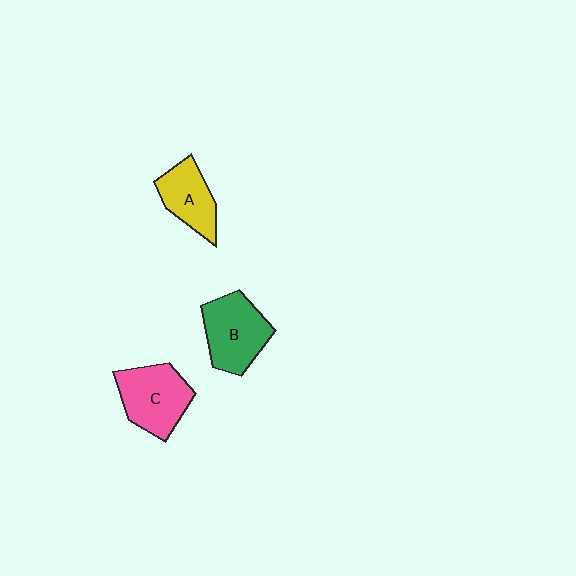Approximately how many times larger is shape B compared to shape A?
Approximately 1.3 times.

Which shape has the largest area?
Shape C (pink).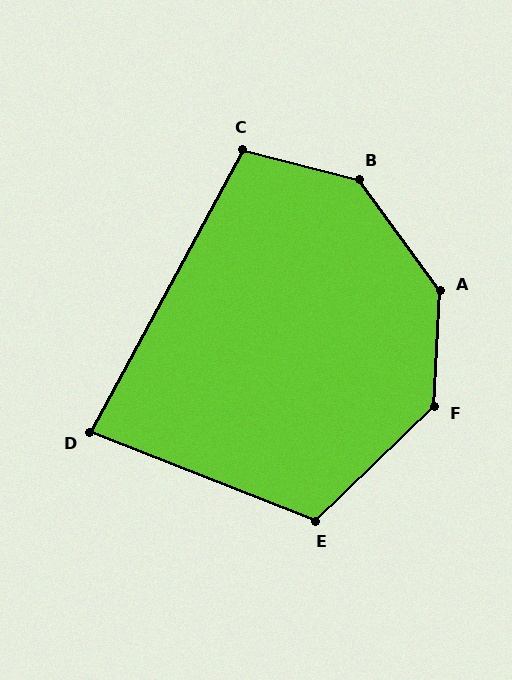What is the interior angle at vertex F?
Approximately 137 degrees (obtuse).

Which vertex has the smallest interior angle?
D, at approximately 83 degrees.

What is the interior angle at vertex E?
Approximately 115 degrees (obtuse).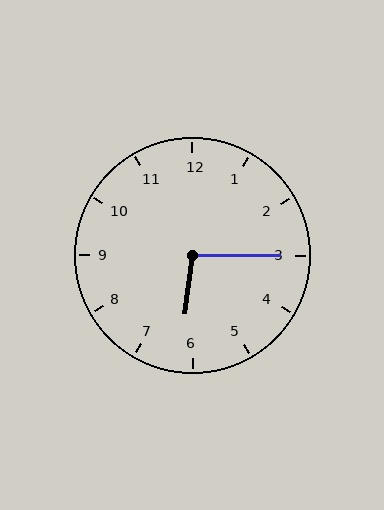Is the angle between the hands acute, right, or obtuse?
It is obtuse.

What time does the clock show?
6:15.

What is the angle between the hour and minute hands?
Approximately 98 degrees.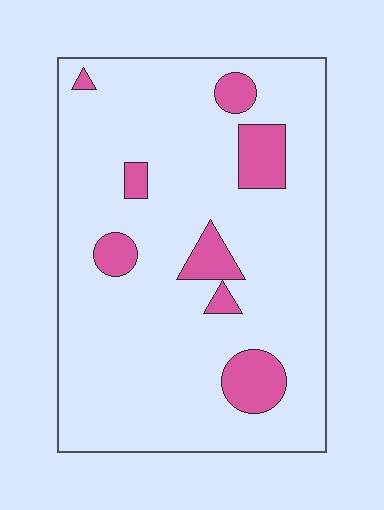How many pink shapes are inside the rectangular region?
8.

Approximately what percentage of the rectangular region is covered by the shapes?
Approximately 15%.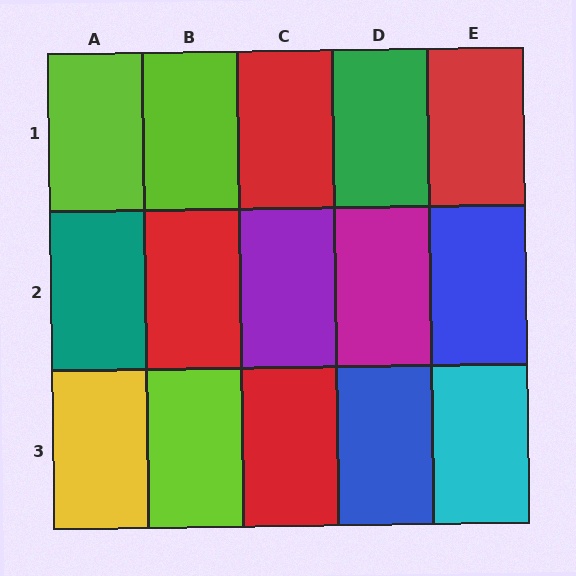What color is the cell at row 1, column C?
Red.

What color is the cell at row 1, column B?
Lime.